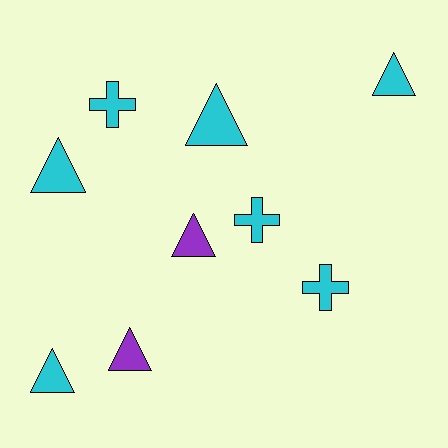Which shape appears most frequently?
Triangle, with 6 objects.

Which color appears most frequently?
Cyan, with 7 objects.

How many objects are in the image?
There are 9 objects.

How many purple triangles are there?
There are 2 purple triangles.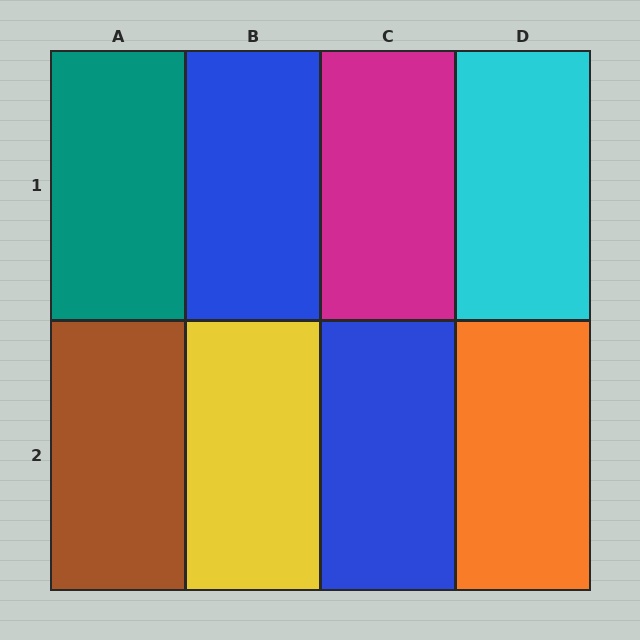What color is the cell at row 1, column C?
Magenta.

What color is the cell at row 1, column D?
Cyan.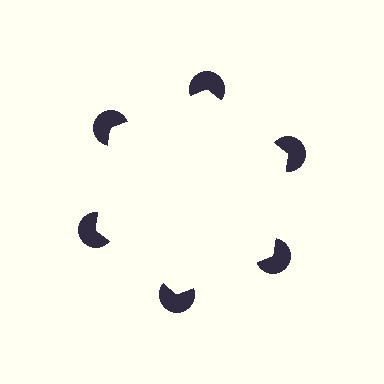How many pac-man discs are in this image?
There are 6 — one at each vertex of the illusory hexagon.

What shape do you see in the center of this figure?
An illusory hexagon — its edges are inferred from the aligned wedge cuts in the pac-man discs, not physically drawn.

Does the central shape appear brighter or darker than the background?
It typically appears slightly brighter than the background, even though no actual brightness change is drawn.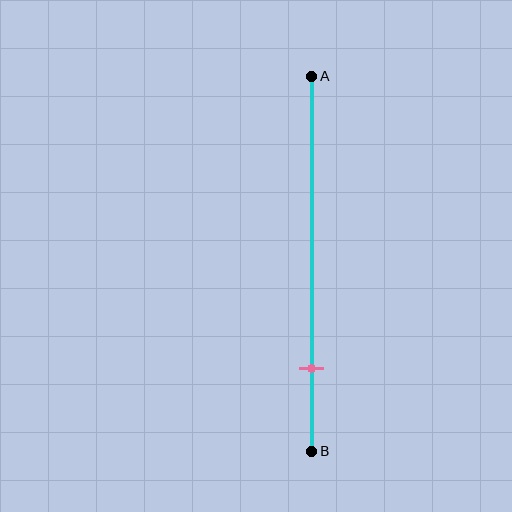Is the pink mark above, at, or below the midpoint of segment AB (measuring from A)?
The pink mark is below the midpoint of segment AB.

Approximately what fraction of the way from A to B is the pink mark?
The pink mark is approximately 80% of the way from A to B.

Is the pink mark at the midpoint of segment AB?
No, the mark is at about 80% from A, not at the 50% midpoint.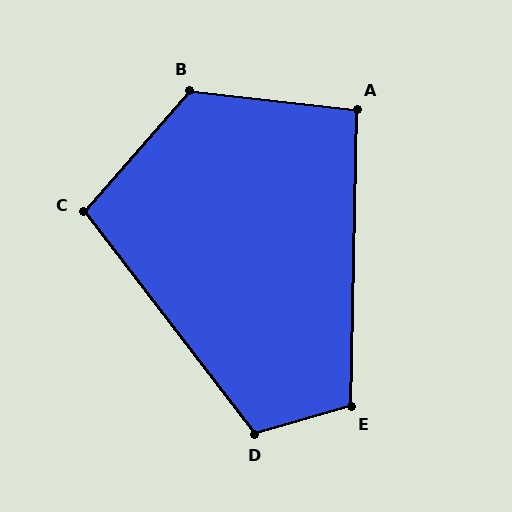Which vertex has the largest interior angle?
B, at approximately 125 degrees.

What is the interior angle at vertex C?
Approximately 101 degrees (obtuse).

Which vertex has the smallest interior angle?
A, at approximately 95 degrees.